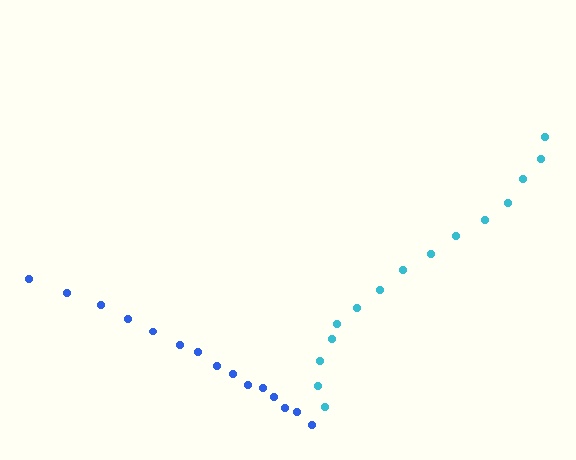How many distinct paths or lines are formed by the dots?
There are 2 distinct paths.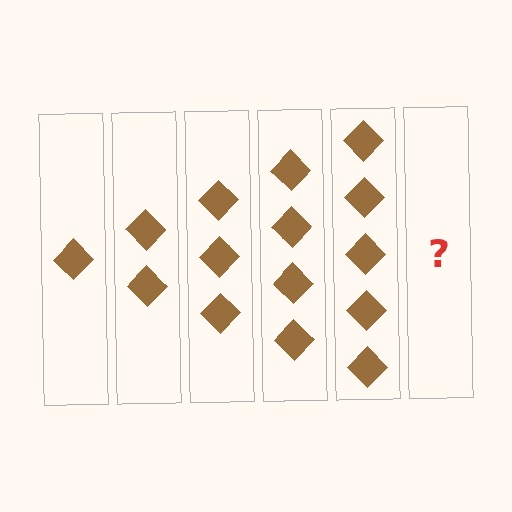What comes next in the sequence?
The next element should be 6 diamonds.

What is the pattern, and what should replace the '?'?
The pattern is that each step adds one more diamond. The '?' should be 6 diamonds.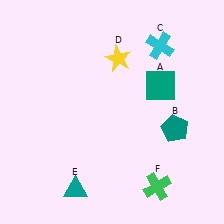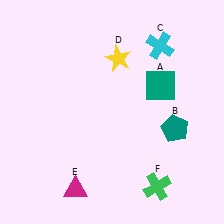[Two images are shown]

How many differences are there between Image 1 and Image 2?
There is 1 difference between the two images.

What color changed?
The triangle (E) changed from teal in Image 1 to magenta in Image 2.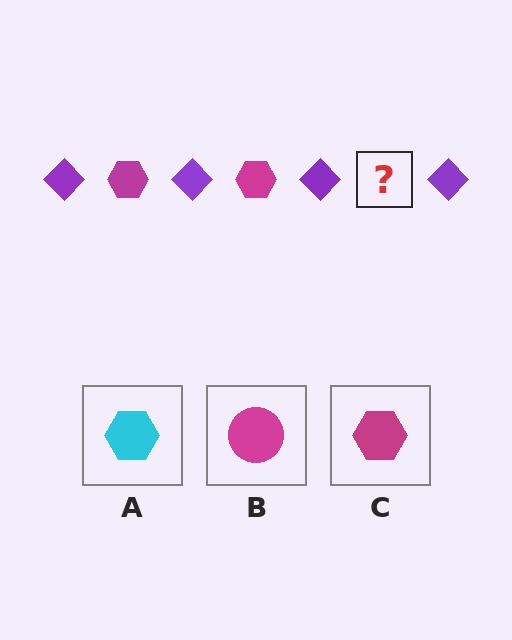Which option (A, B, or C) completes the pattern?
C.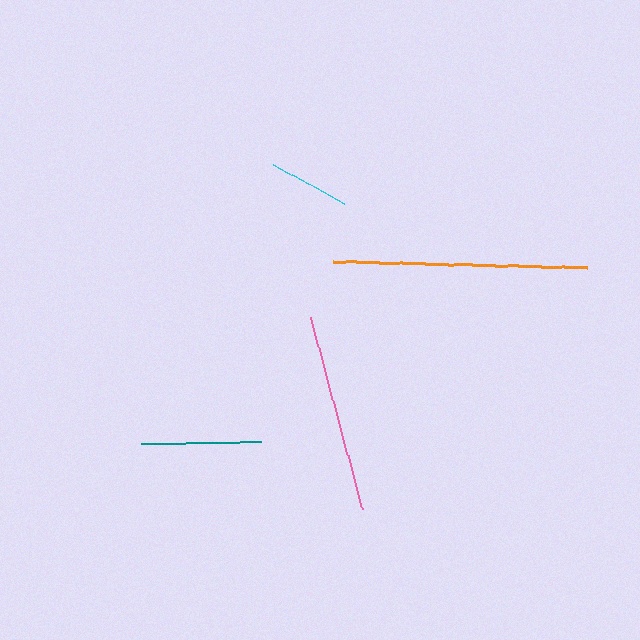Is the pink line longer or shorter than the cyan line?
The pink line is longer than the cyan line.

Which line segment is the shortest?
The cyan line is the shortest at approximately 81 pixels.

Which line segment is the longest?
The orange line is the longest at approximately 254 pixels.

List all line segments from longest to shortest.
From longest to shortest: orange, pink, teal, cyan.